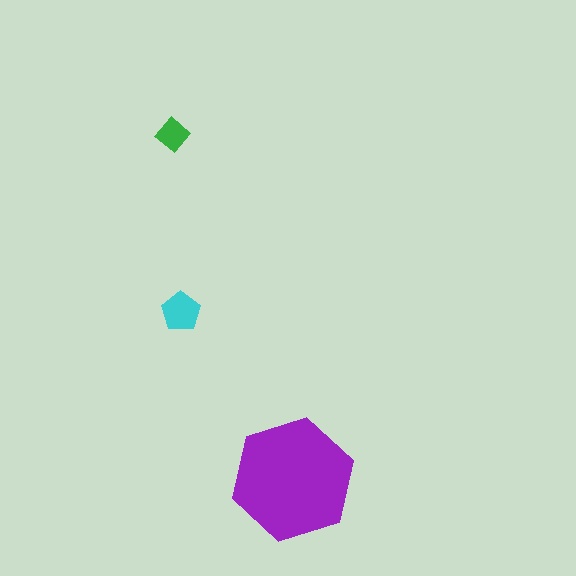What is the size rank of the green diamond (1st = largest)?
3rd.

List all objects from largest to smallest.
The purple hexagon, the cyan pentagon, the green diamond.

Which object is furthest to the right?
The purple hexagon is rightmost.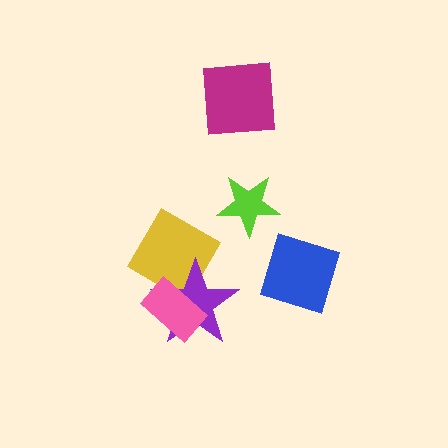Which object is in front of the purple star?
The pink rectangle is in front of the purple star.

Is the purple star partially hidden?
Yes, it is partially covered by another shape.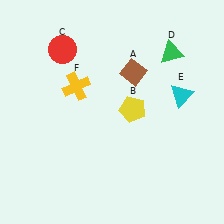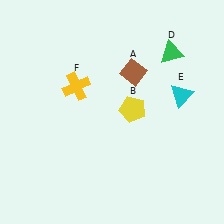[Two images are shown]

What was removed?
The red circle (C) was removed in Image 2.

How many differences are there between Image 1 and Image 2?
There is 1 difference between the two images.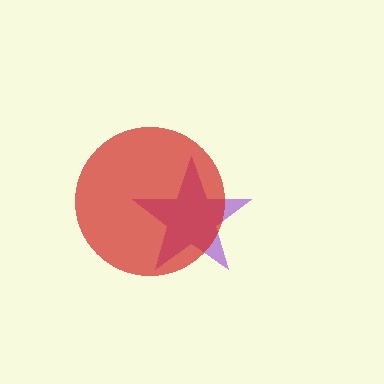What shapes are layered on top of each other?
The layered shapes are: a purple star, a red circle.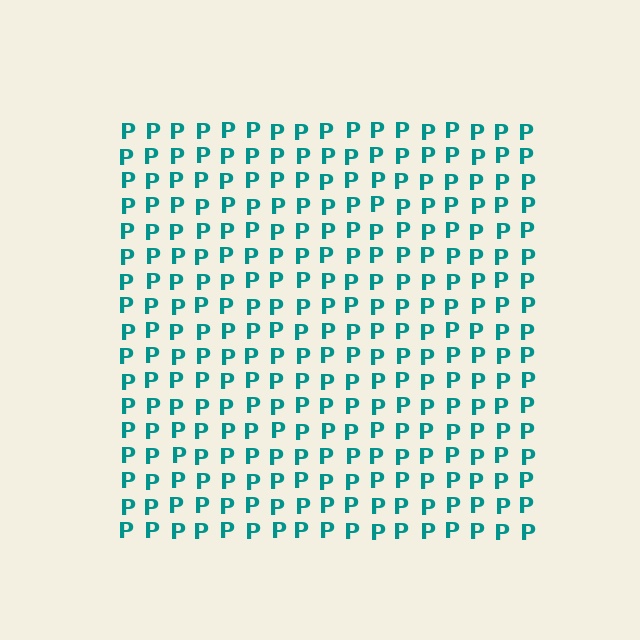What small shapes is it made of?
It is made of small letter P's.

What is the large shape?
The large shape is a square.